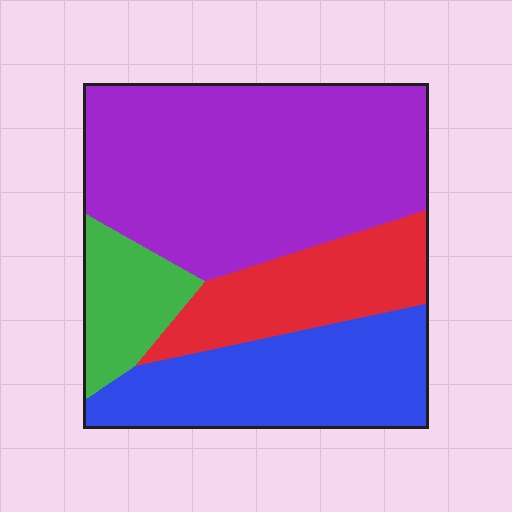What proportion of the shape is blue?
Blue takes up about one quarter (1/4) of the shape.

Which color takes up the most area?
Purple, at roughly 45%.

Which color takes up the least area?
Green, at roughly 10%.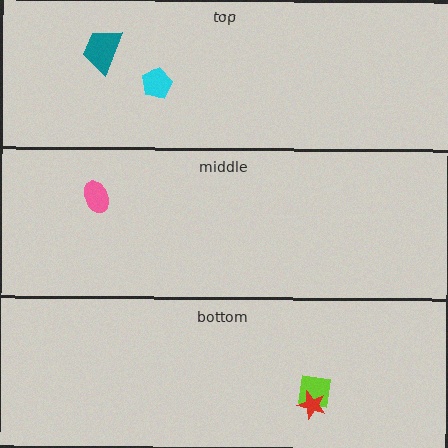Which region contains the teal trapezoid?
The top region.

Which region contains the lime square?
The bottom region.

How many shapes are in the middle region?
1.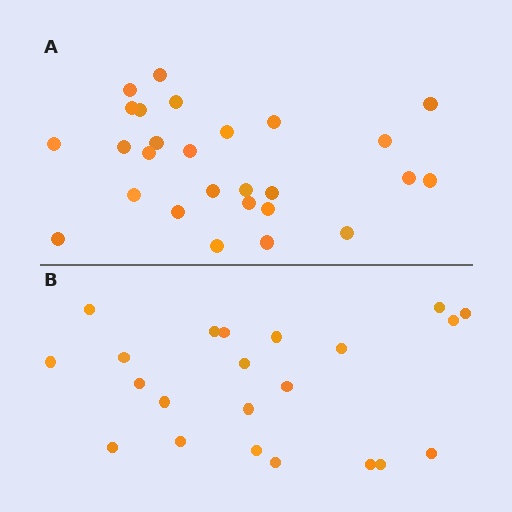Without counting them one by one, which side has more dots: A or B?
Region A (the top region) has more dots.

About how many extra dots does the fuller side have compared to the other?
Region A has about 5 more dots than region B.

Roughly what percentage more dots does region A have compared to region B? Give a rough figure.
About 25% more.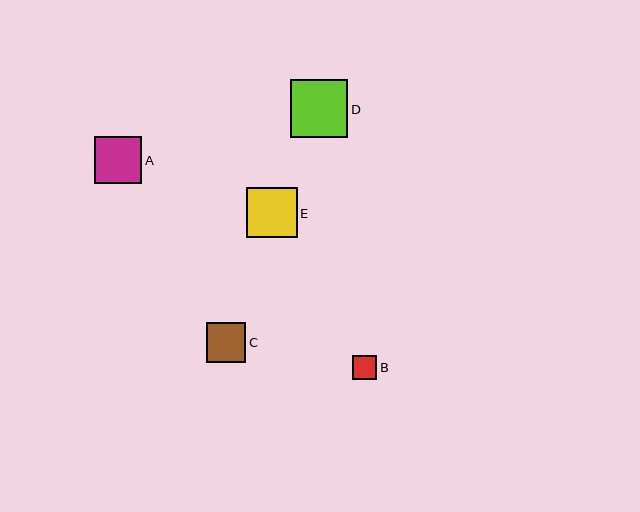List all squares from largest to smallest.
From largest to smallest: D, E, A, C, B.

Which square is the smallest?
Square B is the smallest with a size of approximately 24 pixels.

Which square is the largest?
Square D is the largest with a size of approximately 58 pixels.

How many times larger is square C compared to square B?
Square C is approximately 1.6 times the size of square B.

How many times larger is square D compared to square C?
Square D is approximately 1.5 times the size of square C.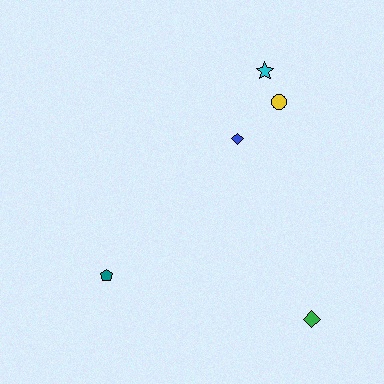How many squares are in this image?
There are no squares.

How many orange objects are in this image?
There are no orange objects.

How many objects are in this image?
There are 5 objects.